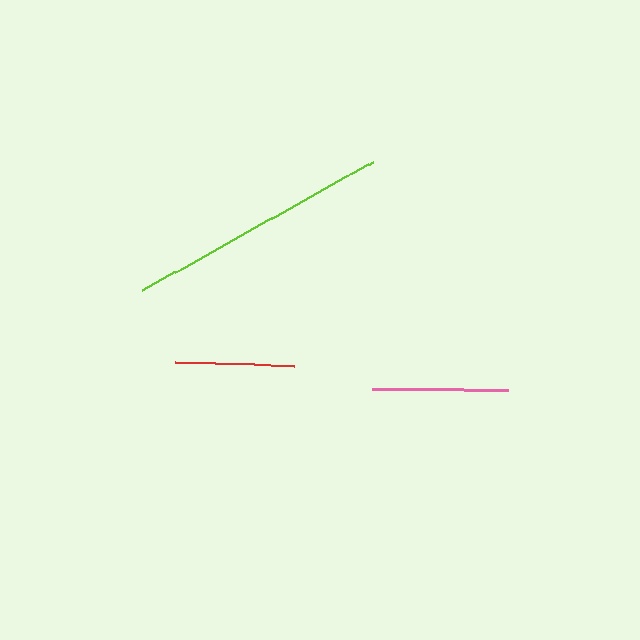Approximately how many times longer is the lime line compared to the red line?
The lime line is approximately 2.2 times the length of the red line.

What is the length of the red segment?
The red segment is approximately 119 pixels long.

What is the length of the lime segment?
The lime segment is approximately 263 pixels long.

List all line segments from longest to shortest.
From longest to shortest: lime, pink, red.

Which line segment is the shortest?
The red line is the shortest at approximately 119 pixels.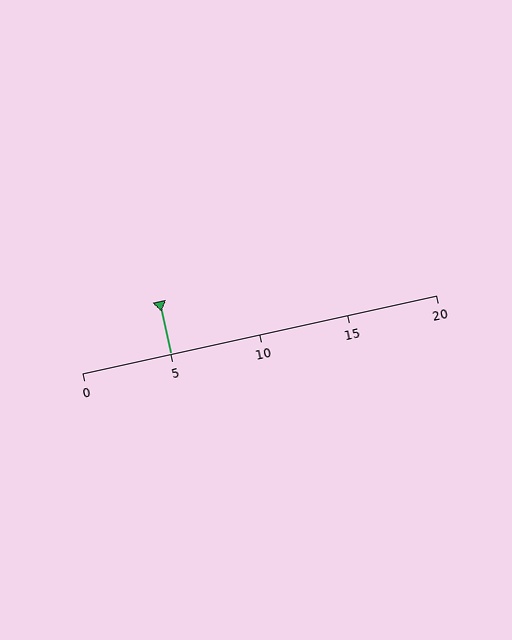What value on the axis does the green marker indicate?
The marker indicates approximately 5.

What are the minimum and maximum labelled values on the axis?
The axis runs from 0 to 20.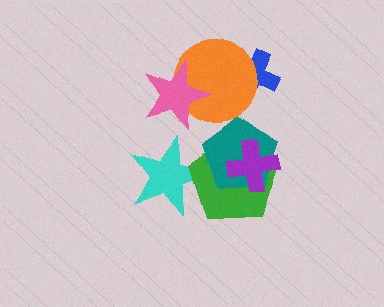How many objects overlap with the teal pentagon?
2 objects overlap with the teal pentagon.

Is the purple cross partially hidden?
No, no other shape covers it.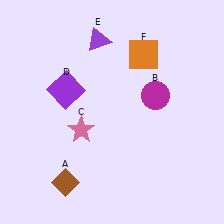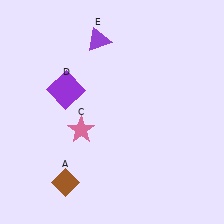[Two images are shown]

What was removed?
The magenta circle (B), the orange square (F) were removed in Image 2.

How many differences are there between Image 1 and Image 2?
There are 2 differences between the two images.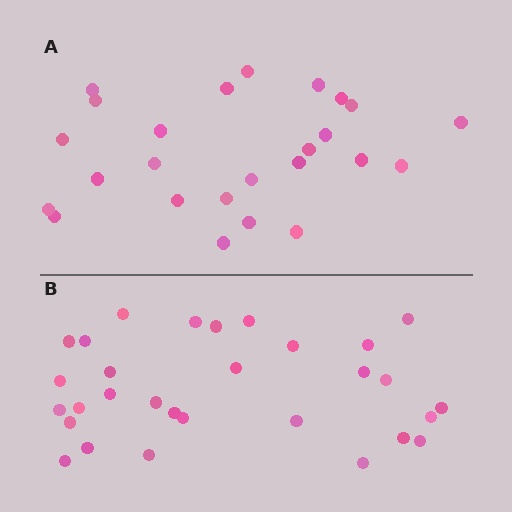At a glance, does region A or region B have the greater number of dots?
Region B (the bottom region) has more dots.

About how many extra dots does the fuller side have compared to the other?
Region B has about 5 more dots than region A.